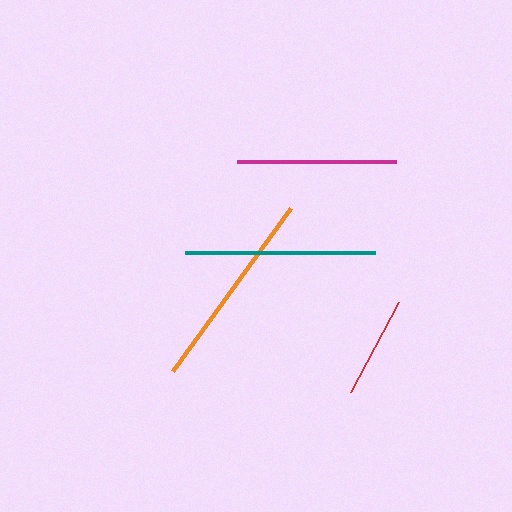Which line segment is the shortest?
The red line is the shortest at approximately 101 pixels.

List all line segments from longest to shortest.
From longest to shortest: orange, teal, magenta, red.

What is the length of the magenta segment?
The magenta segment is approximately 159 pixels long.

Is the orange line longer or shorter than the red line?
The orange line is longer than the red line.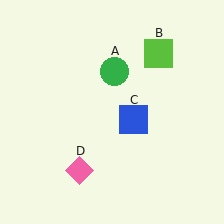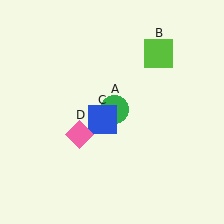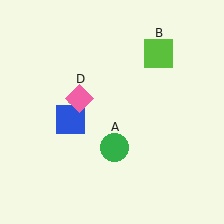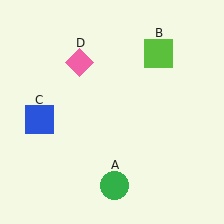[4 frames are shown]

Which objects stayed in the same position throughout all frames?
Lime square (object B) remained stationary.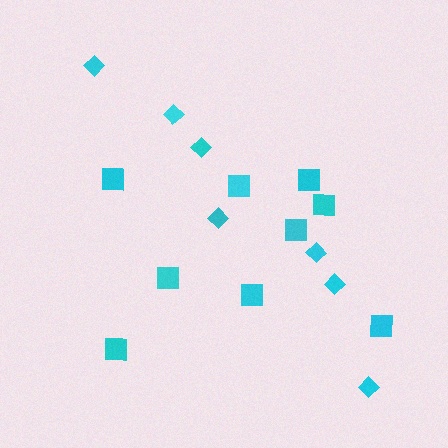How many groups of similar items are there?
There are 2 groups: one group of diamonds (7) and one group of squares (9).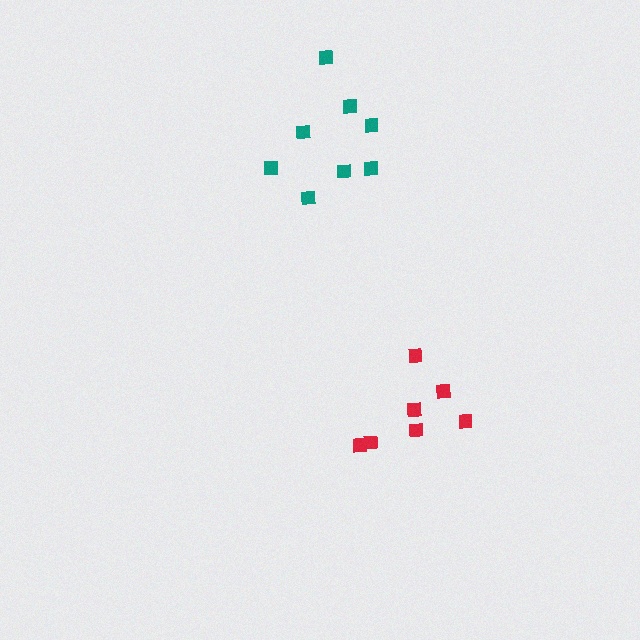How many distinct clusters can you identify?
There are 2 distinct clusters.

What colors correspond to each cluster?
The clusters are colored: teal, red.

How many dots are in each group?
Group 1: 8 dots, Group 2: 7 dots (15 total).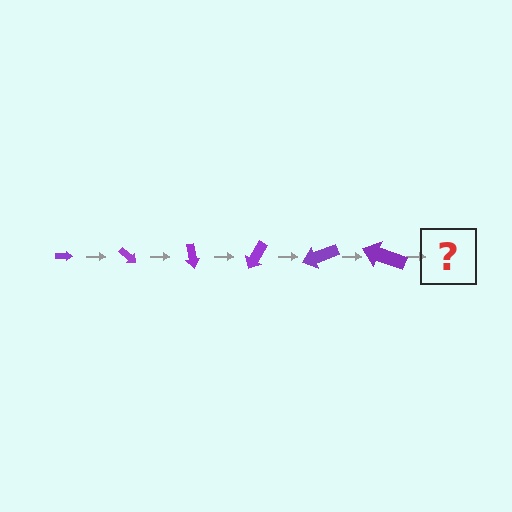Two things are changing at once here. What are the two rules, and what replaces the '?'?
The two rules are that the arrow grows larger each step and it rotates 40 degrees each step. The '?' should be an arrow, larger than the previous one and rotated 240 degrees from the start.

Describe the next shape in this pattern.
It should be an arrow, larger than the previous one and rotated 240 degrees from the start.